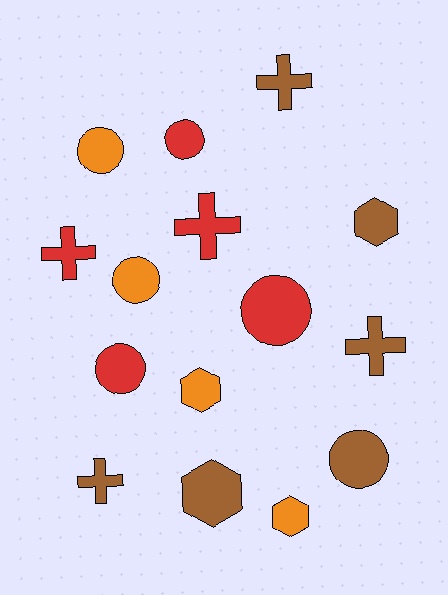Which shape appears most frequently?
Circle, with 6 objects.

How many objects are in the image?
There are 15 objects.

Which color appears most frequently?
Brown, with 6 objects.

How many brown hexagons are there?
There are 2 brown hexagons.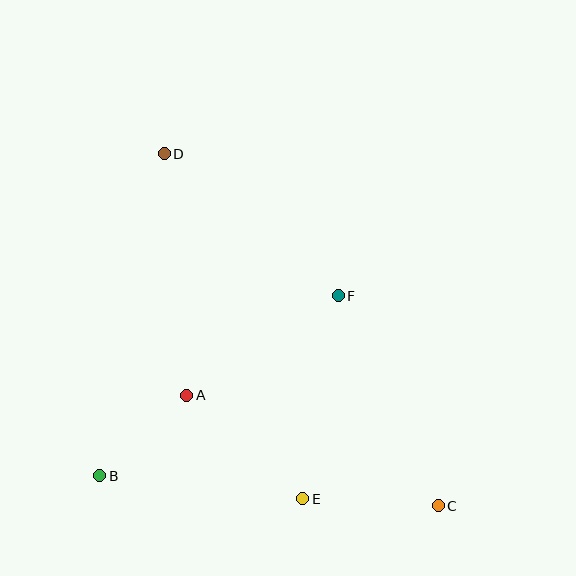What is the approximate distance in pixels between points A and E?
The distance between A and E is approximately 155 pixels.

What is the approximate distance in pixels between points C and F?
The distance between C and F is approximately 232 pixels.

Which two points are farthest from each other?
Points C and D are farthest from each other.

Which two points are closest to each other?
Points A and B are closest to each other.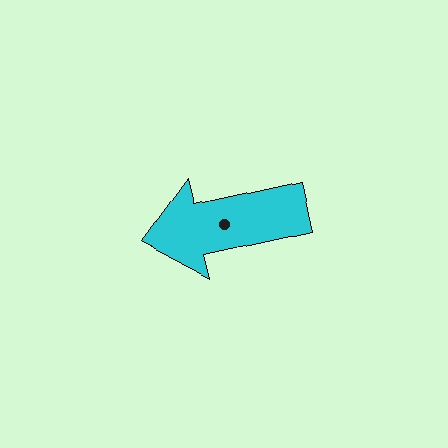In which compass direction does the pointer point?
West.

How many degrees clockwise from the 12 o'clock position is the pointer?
Approximately 257 degrees.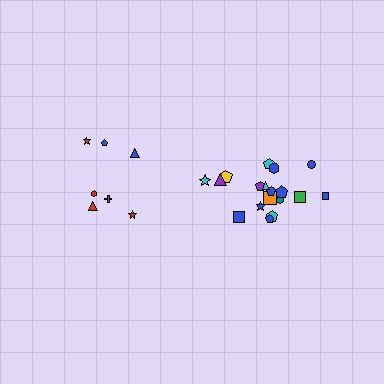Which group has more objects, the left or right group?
The right group.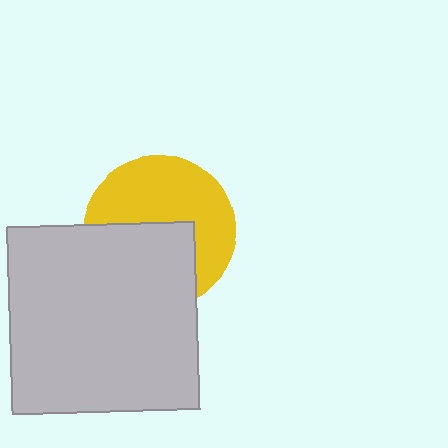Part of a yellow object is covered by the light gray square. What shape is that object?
It is a circle.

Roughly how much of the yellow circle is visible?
About half of it is visible (roughly 54%).